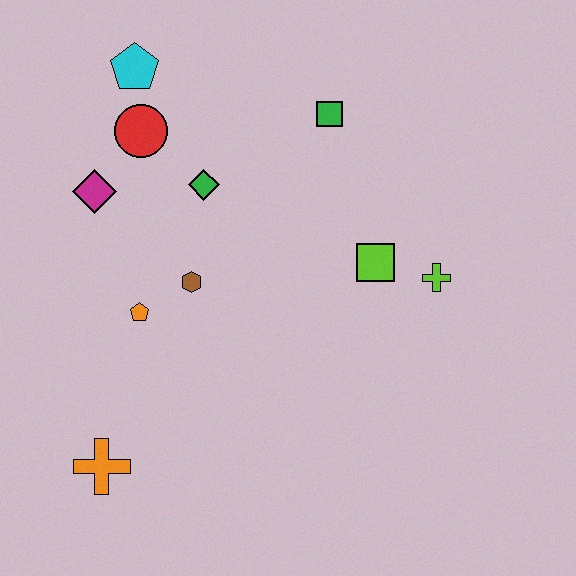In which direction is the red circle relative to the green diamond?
The red circle is to the left of the green diamond.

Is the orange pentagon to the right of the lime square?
No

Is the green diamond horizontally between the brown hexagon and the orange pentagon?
No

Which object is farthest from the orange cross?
The green square is farthest from the orange cross.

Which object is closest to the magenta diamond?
The red circle is closest to the magenta diamond.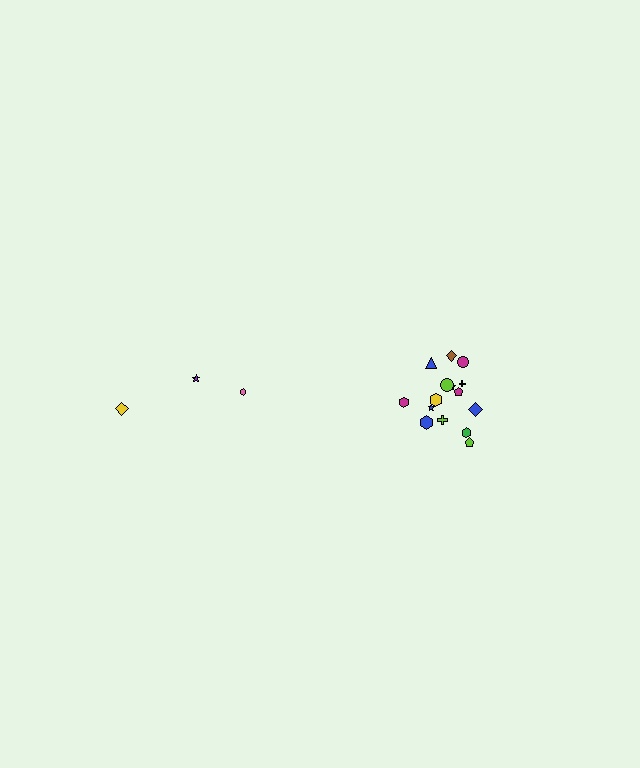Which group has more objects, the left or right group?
The right group.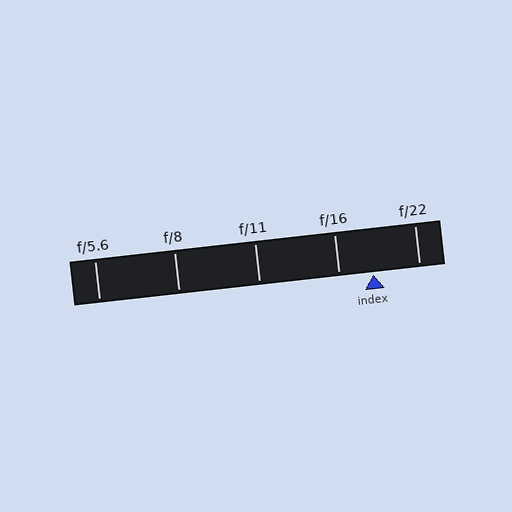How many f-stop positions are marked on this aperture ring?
There are 5 f-stop positions marked.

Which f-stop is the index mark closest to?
The index mark is closest to f/16.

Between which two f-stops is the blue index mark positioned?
The index mark is between f/16 and f/22.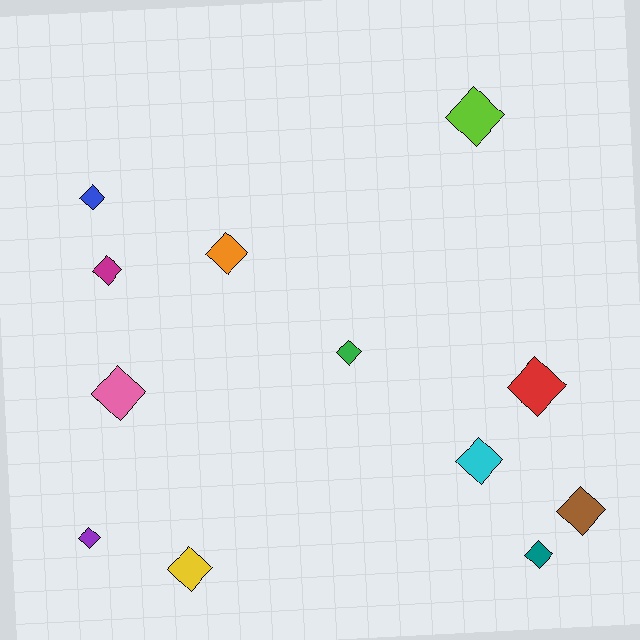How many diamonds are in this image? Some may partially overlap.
There are 12 diamonds.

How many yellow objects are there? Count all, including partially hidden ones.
There is 1 yellow object.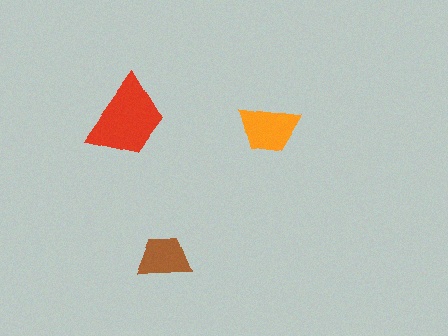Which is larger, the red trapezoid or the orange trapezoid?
The red one.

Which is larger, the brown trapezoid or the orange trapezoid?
The orange one.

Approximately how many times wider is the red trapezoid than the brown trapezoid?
About 1.5 times wider.